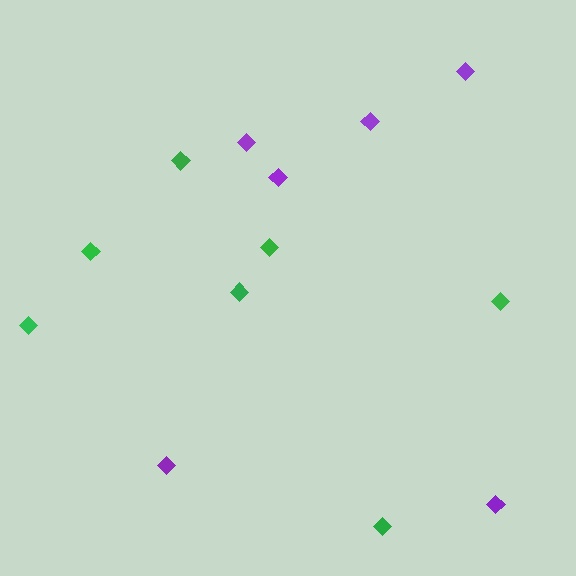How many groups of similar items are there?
There are 2 groups: one group of green diamonds (7) and one group of purple diamonds (6).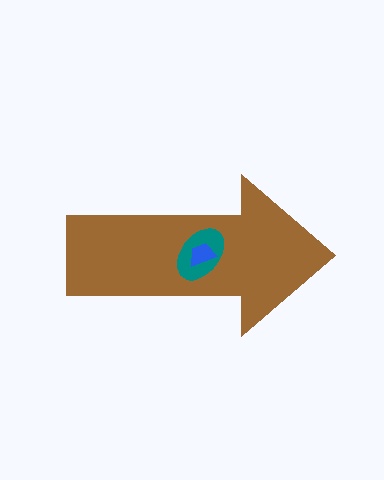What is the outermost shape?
The brown arrow.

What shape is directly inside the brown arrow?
The teal ellipse.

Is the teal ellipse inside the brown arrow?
Yes.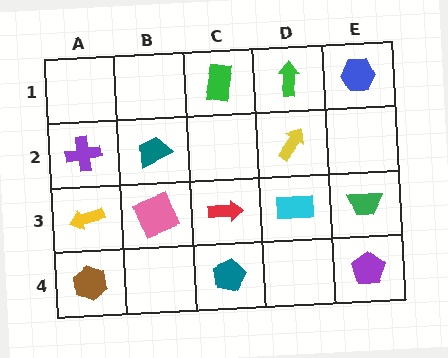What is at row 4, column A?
A brown hexagon.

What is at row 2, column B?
A teal trapezoid.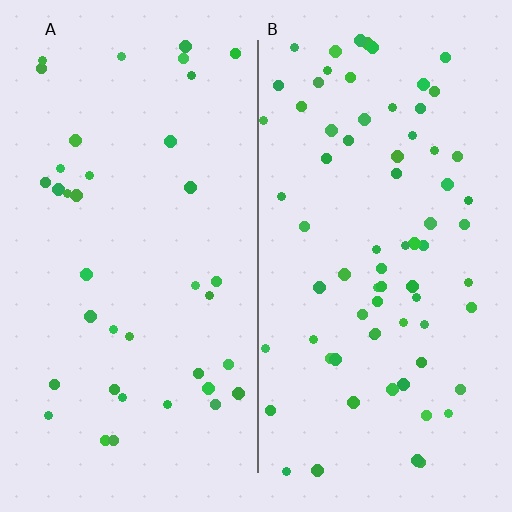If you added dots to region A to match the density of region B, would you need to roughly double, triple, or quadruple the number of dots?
Approximately double.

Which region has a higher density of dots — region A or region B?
B (the right).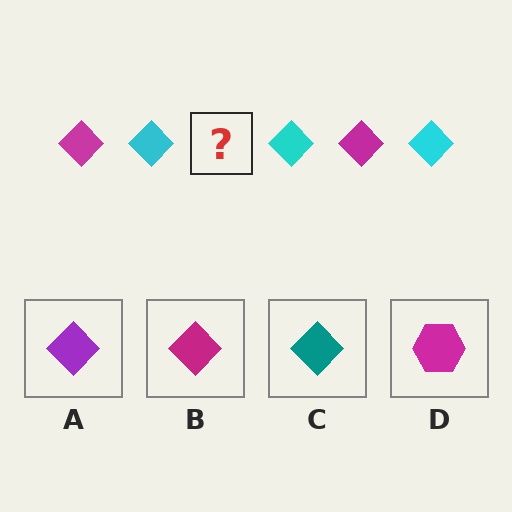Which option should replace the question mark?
Option B.